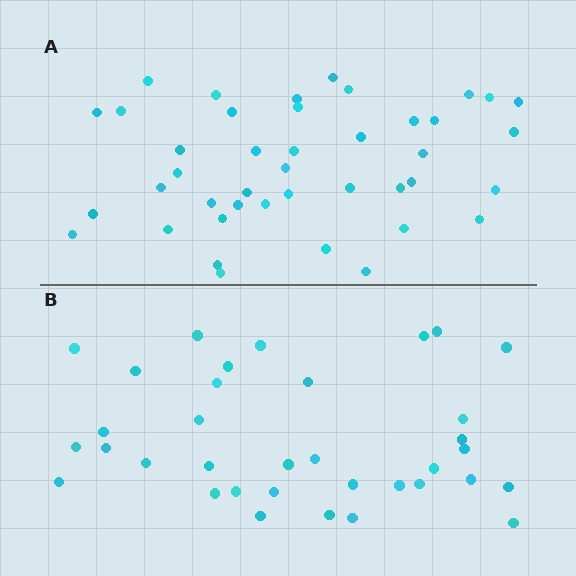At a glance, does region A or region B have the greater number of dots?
Region A (the top region) has more dots.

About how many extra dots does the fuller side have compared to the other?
Region A has roughly 8 or so more dots than region B.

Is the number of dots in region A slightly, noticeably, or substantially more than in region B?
Region A has only slightly more — the two regions are fairly close. The ratio is roughly 1.2 to 1.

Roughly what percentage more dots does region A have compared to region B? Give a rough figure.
About 20% more.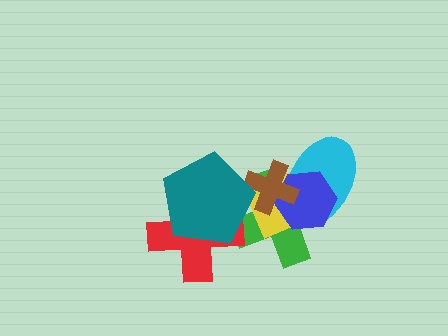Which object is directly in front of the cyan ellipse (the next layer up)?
The blue hexagon is directly in front of the cyan ellipse.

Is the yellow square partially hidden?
Yes, it is partially covered by another shape.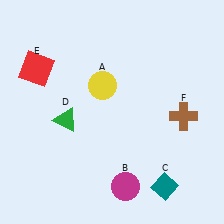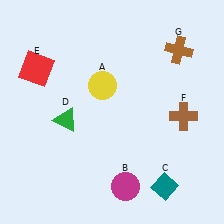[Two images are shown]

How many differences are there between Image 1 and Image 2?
There is 1 difference between the two images.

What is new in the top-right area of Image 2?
A brown cross (G) was added in the top-right area of Image 2.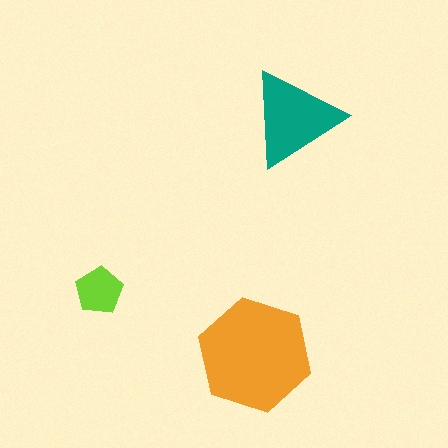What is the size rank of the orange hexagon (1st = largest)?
1st.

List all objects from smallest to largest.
The lime pentagon, the teal triangle, the orange hexagon.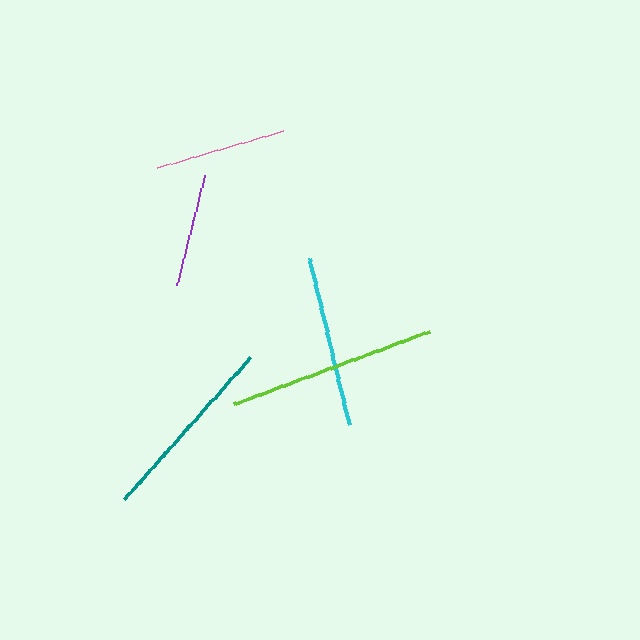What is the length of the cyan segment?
The cyan segment is approximately 171 pixels long.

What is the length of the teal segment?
The teal segment is approximately 190 pixels long.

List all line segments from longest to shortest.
From longest to shortest: lime, teal, cyan, pink, purple.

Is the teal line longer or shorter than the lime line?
The lime line is longer than the teal line.